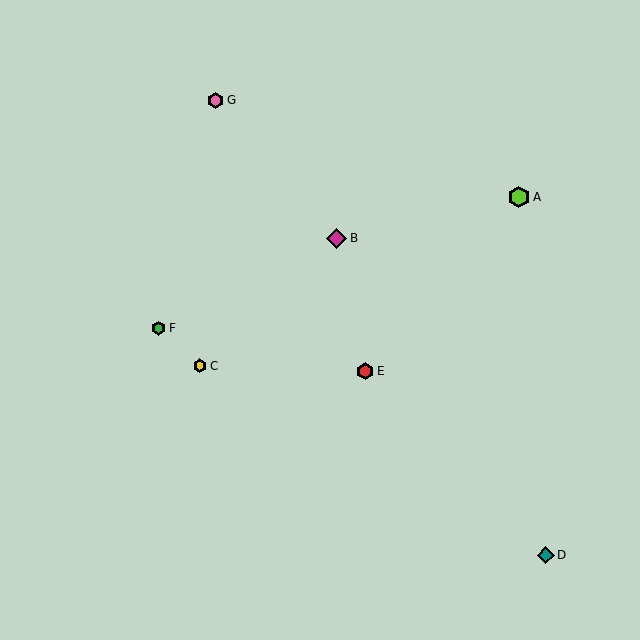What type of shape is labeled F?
Shape F is a green hexagon.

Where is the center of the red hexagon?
The center of the red hexagon is at (365, 371).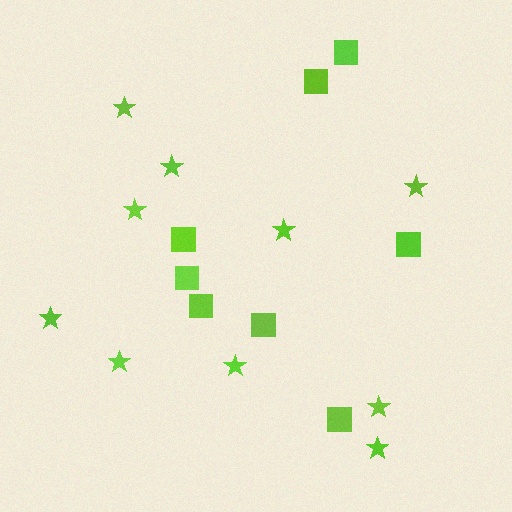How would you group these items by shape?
There are 2 groups: one group of stars (10) and one group of squares (8).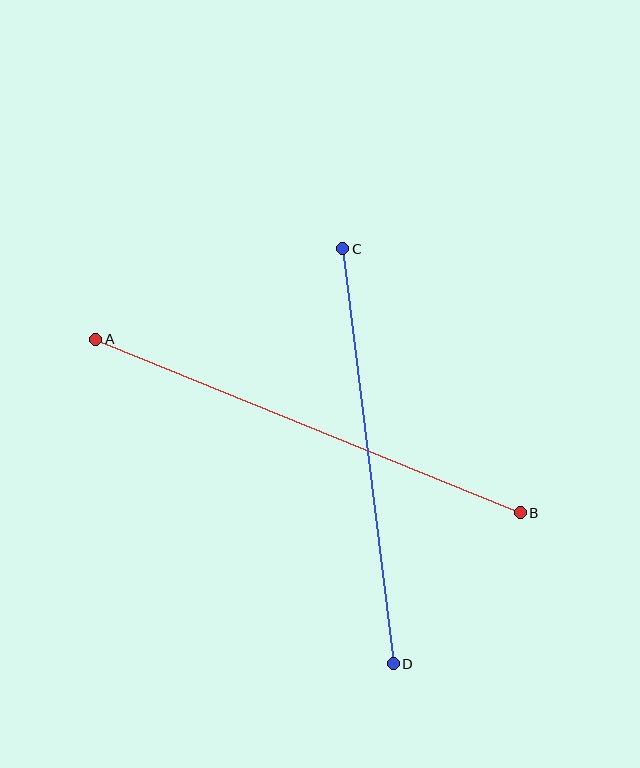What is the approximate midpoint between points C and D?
The midpoint is at approximately (368, 456) pixels.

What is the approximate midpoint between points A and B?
The midpoint is at approximately (308, 426) pixels.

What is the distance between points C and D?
The distance is approximately 418 pixels.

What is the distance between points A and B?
The distance is approximately 459 pixels.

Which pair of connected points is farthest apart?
Points A and B are farthest apart.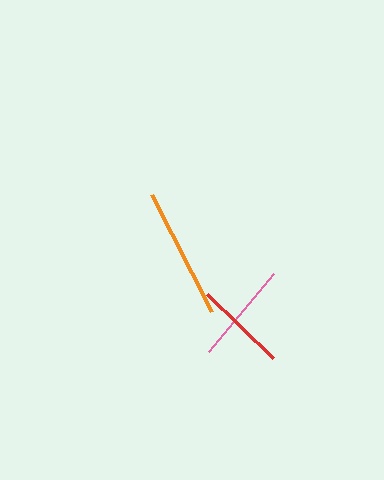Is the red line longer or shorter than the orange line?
The orange line is longer than the red line.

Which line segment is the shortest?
The red line is the shortest at approximately 92 pixels.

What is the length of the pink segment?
The pink segment is approximately 102 pixels long.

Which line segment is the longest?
The orange line is the longest at approximately 132 pixels.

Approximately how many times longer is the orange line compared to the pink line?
The orange line is approximately 1.3 times the length of the pink line.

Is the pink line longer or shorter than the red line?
The pink line is longer than the red line.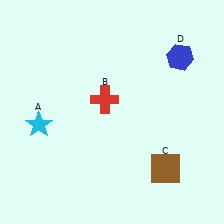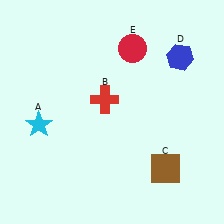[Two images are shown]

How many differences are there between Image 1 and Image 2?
There is 1 difference between the two images.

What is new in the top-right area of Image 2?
A red circle (E) was added in the top-right area of Image 2.